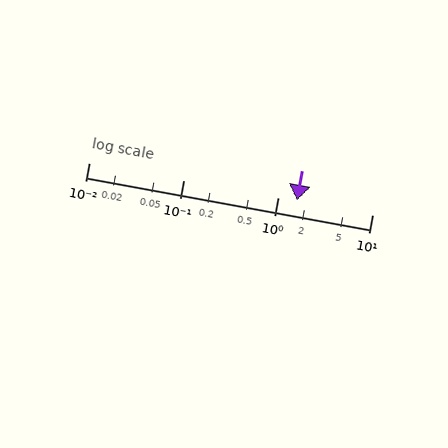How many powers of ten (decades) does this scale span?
The scale spans 3 decades, from 0.01 to 10.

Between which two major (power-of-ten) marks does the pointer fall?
The pointer is between 1 and 10.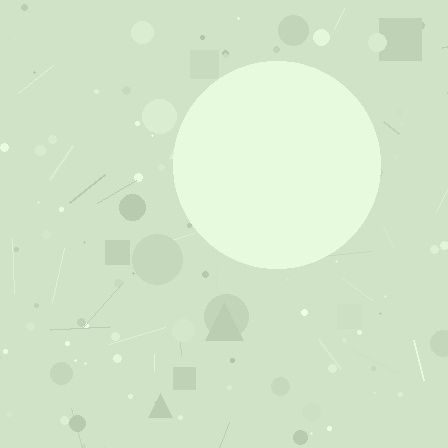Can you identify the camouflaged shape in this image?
The camouflaged shape is a circle.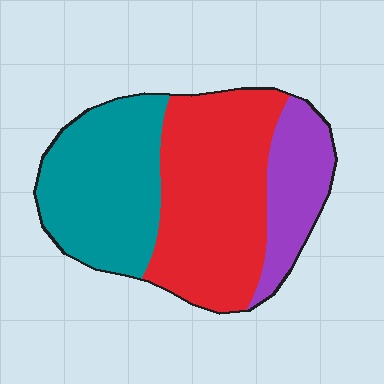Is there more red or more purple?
Red.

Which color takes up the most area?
Red, at roughly 45%.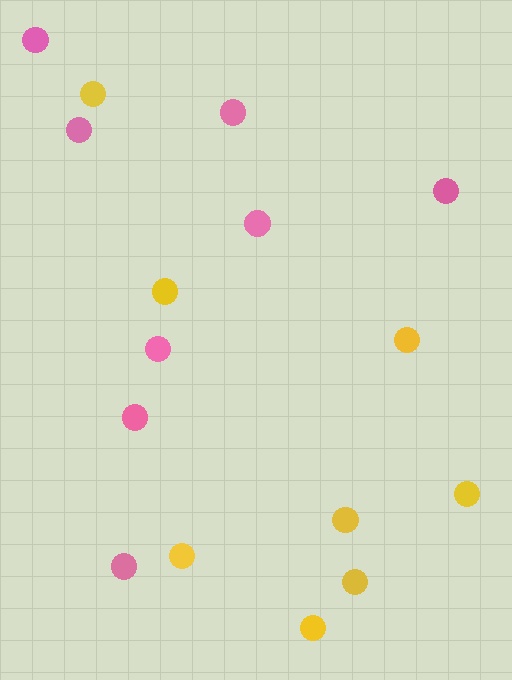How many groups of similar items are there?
There are 2 groups: one group of pink circles (8) and one group of yellow circles (8).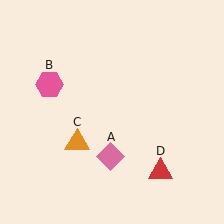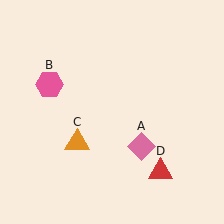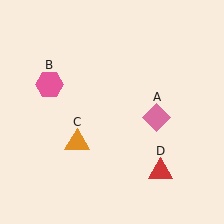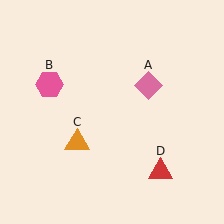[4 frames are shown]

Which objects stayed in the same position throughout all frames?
Pink hexagon (object B) and orange triangle (object C) and red triangle (object D) remained stationary.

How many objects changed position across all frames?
1 object changed position: pink diamond (object A).